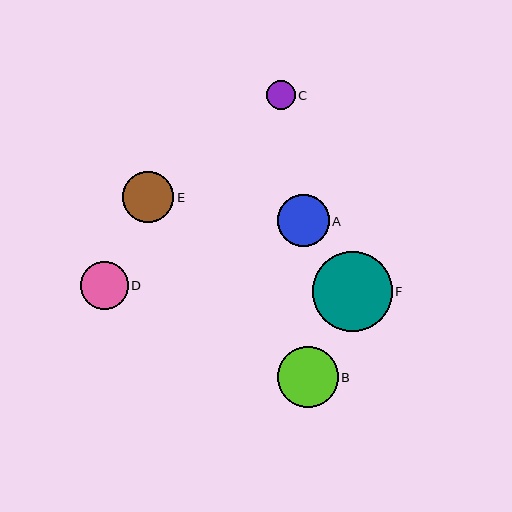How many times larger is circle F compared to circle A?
Circle F is approximately 1.5 times the size of circle A.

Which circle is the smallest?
Circle C is the smallest with a size of approximately 29 pixels.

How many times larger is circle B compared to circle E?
Circle B is approximately 1.2 times the size of circle E.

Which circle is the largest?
Circle F is the largest with a size of approximately 79 pixels.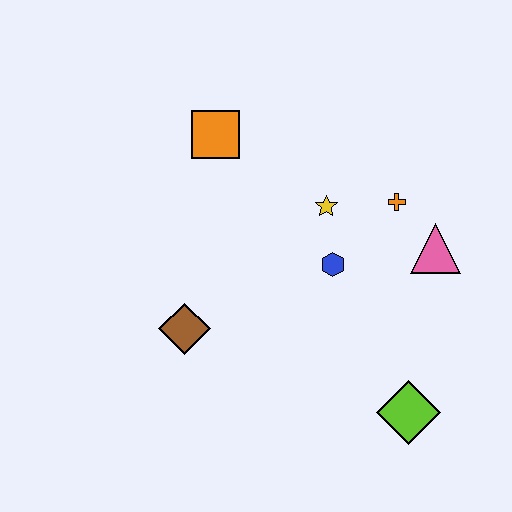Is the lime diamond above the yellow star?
No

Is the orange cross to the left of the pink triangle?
Yes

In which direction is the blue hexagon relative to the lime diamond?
The blue hexagon is above the lime diamond.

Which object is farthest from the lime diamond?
The orange square is farthest from the lime diamond.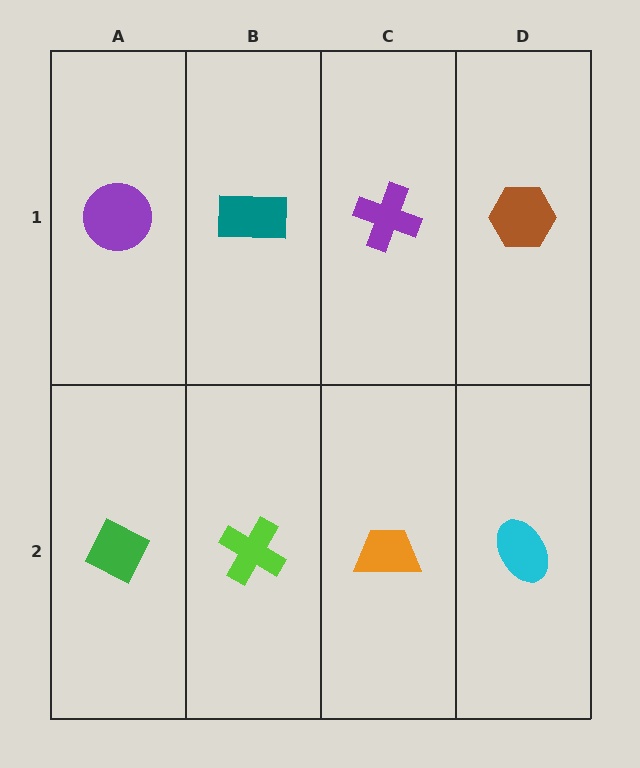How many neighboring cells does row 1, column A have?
2.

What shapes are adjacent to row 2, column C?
A purple cross (row 1, column C), a lime cross (row 2, column B), a cyan ellipse (row 2, column D).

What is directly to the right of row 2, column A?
A lime cross.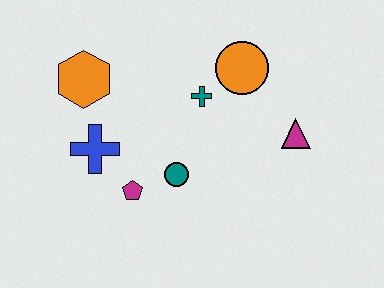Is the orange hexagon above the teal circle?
Yes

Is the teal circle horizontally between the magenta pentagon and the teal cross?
Yes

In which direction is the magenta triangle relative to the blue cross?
The magenta triangle is to the right of the blue cross.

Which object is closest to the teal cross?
The orange circle is closest to the teal cross.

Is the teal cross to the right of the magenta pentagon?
Yes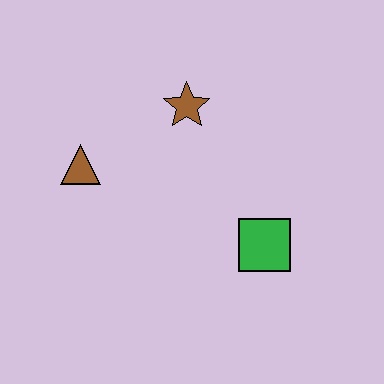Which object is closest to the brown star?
The brown triangle is closest to the brown star.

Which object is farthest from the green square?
The brown triangle is farthest from the green square.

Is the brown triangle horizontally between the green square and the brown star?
No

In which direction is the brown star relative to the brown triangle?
The brown star is to the right of the brown triangle.